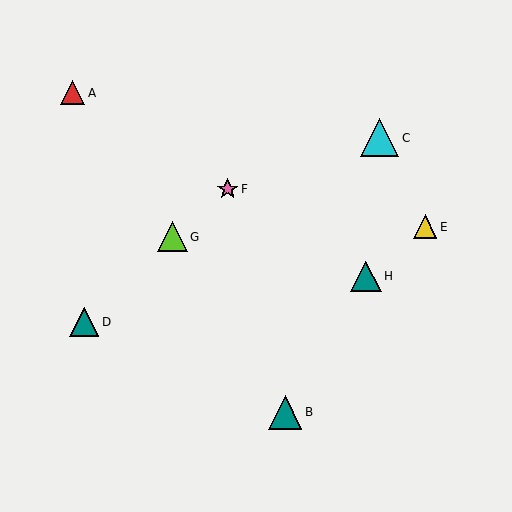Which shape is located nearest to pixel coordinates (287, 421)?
The teal triangle (labeled B) at (285, 412) is nearest to that location.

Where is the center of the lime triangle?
The center of the lime triangle is at (172, 237).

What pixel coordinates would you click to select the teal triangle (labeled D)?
Click at (84, 322) to select the teal triangle D.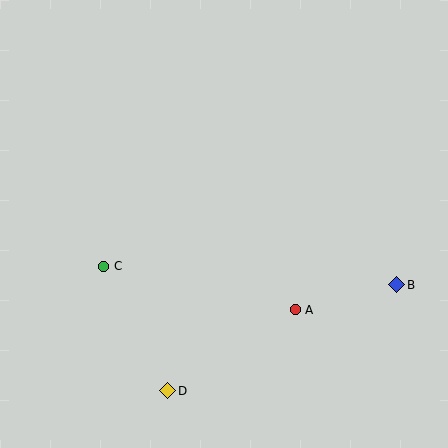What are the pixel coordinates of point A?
Point A is at (295, 310).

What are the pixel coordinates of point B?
Point B is at (397, 285).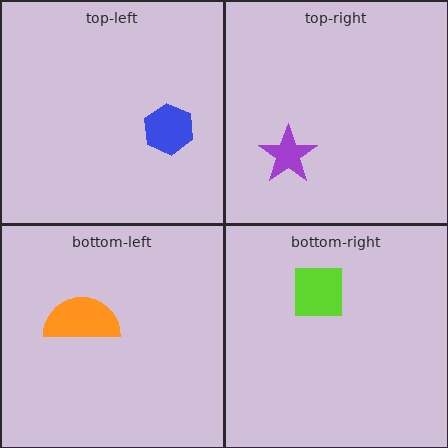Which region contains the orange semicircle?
The bottom-left region.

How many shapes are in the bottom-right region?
1.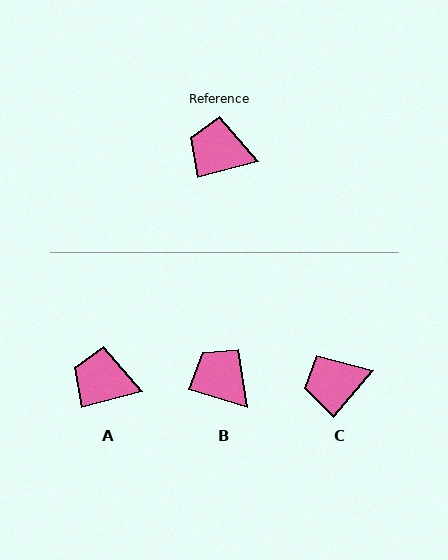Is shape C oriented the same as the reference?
No, it is off by about 35 degrees.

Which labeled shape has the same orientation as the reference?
A.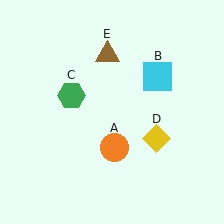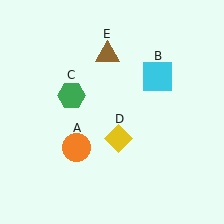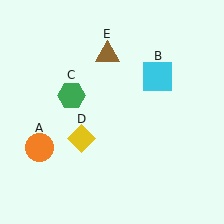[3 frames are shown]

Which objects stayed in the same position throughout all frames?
Cyan square (object B) and green hexagon (object C) and brown triangle (object E) remained stationary.